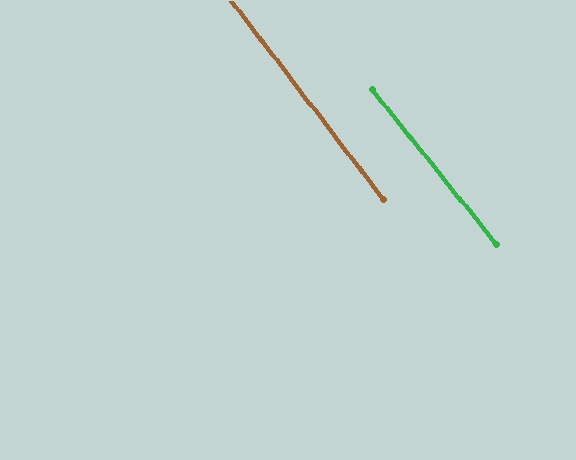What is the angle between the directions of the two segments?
Approximately 2 degrees.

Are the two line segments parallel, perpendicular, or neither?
Parallel — their directions differ by only 1.6°.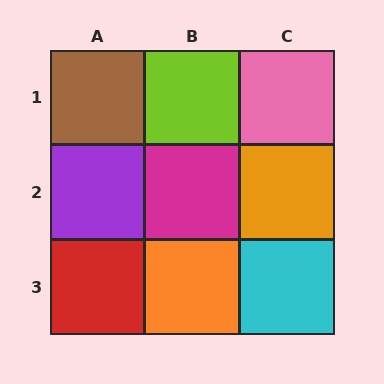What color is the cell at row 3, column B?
Orange.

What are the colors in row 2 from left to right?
Purple, magenta, orange.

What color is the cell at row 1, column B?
Lime.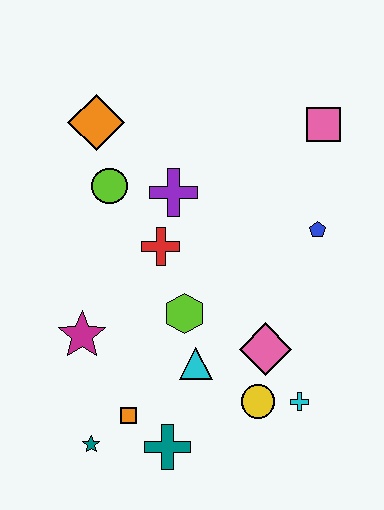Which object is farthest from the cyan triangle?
The pink square is farthest from the cyan triangle.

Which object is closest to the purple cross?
The red cross is closest to the purple cross.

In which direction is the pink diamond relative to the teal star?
The pink diamond is to the right of the teal star.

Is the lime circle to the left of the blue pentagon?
Yes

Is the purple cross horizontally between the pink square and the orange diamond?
Yes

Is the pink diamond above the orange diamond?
No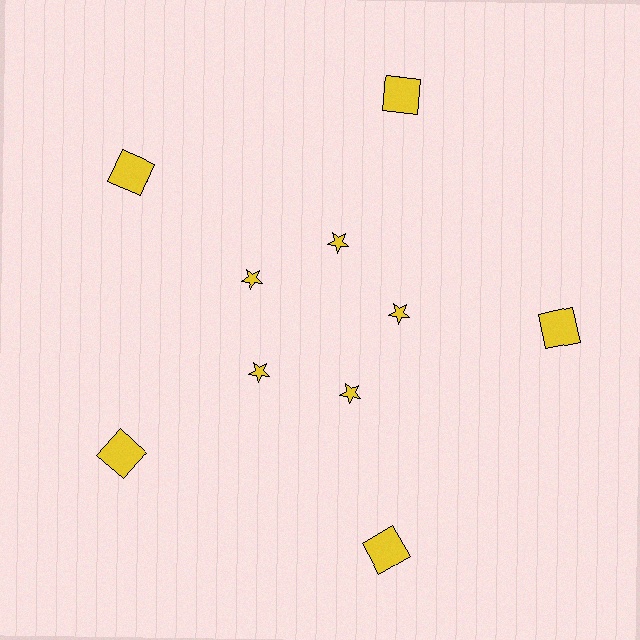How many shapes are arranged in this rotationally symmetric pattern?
There are 10 shapes, arranged in 5 groups of 2.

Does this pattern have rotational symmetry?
Yes, this pattern has 5-fold rotational symmetry. It looks the same after rotating 72 degrees around the center.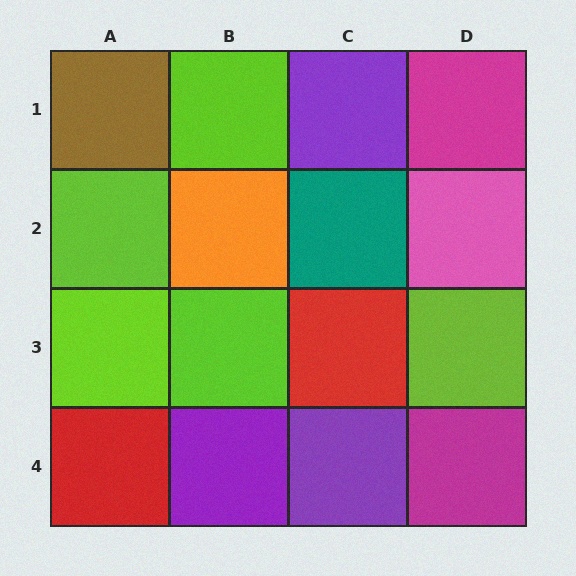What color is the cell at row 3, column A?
Lime.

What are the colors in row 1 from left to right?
Brown, lime, purple, magenta.